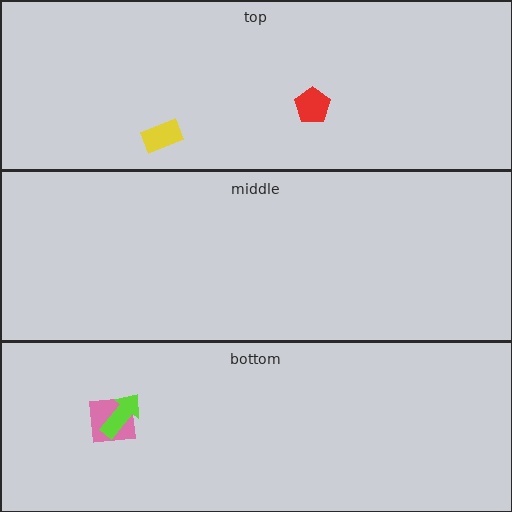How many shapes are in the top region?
2.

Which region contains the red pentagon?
The top region.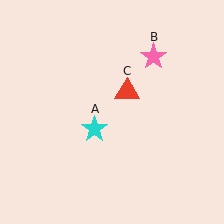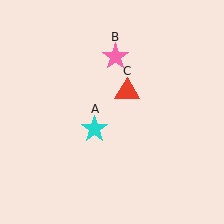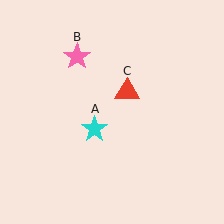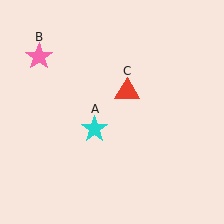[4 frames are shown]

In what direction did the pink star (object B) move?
The pink star (object B) moved left.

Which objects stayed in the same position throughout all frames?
Cyan star (object A) and red triangle (object C) remained stationary.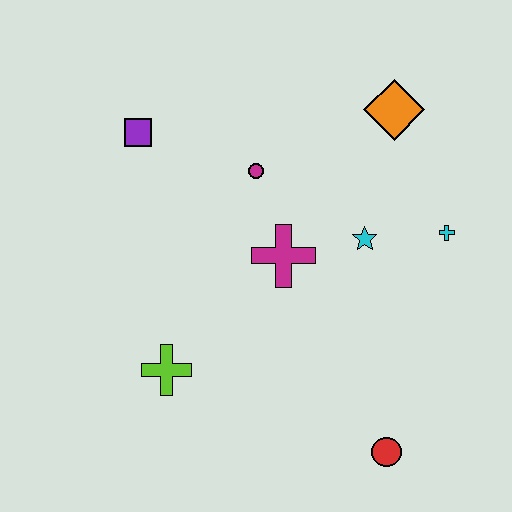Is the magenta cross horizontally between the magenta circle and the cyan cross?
Yes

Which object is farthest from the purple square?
The red circle is farthest from the purple square.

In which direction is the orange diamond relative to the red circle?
The orange diamond is above the red circle.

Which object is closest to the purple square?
The magenta circle is closest to the purple square.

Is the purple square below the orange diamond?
Yes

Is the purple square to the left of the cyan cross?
Yes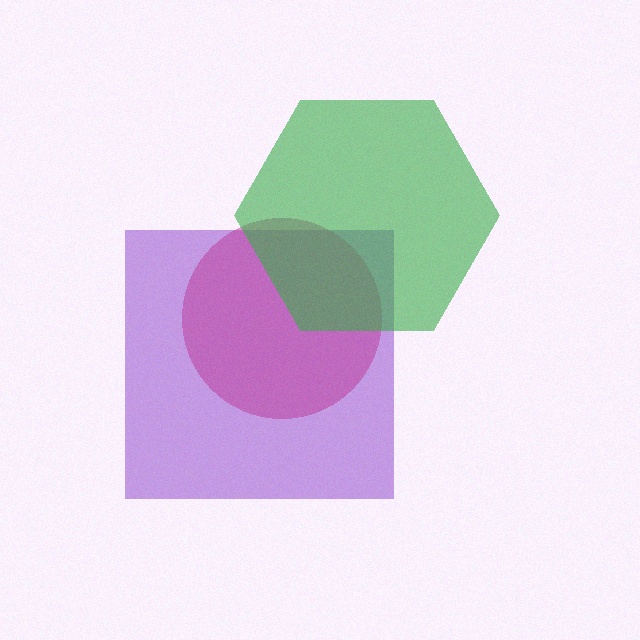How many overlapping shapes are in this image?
There are 3 overlapping shapes in the image.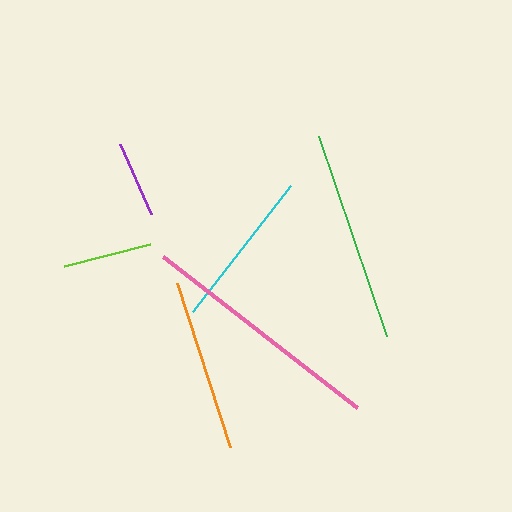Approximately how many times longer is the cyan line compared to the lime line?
The cyan line is approximately 1.8 times the length of the lime line.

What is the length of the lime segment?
The lime segment is approximately 89 pixels long.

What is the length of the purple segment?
The purple segment is approximately 77 pixels long.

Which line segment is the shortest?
The purple line is the shortest at approximately 77 pixels.